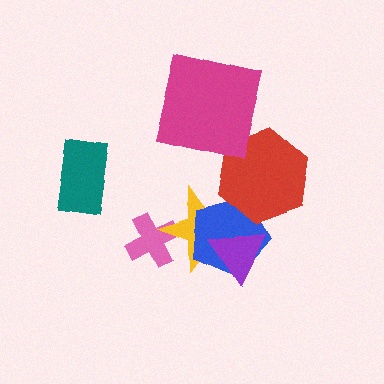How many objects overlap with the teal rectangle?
0 objects overlap with the teal rectangle.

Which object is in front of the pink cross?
The yellow star is in front of the pink cross.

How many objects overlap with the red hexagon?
2 objects overlap with the red hexagon.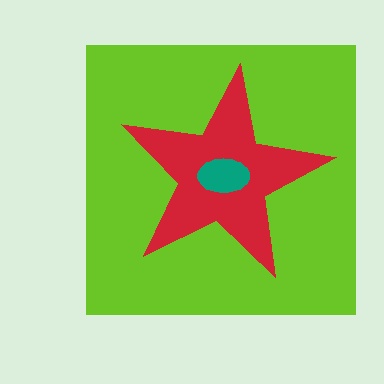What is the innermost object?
The teal ellipse.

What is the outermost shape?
The lime square.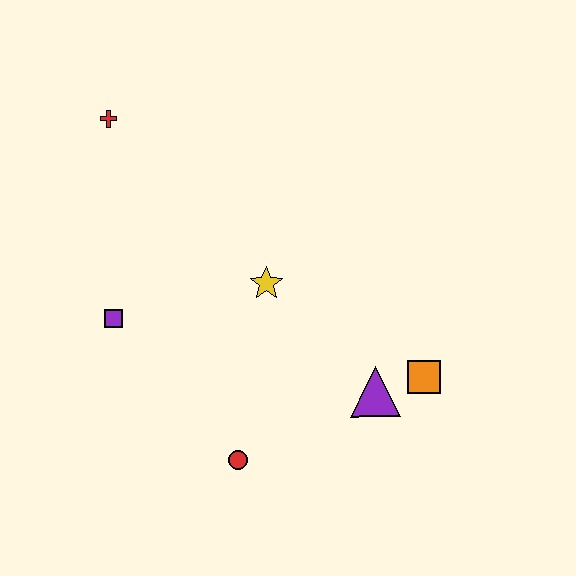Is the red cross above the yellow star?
Yes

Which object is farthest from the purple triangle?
The red cross is farthest from the purple triangle.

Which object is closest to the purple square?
The yellow star is closest to the purple square.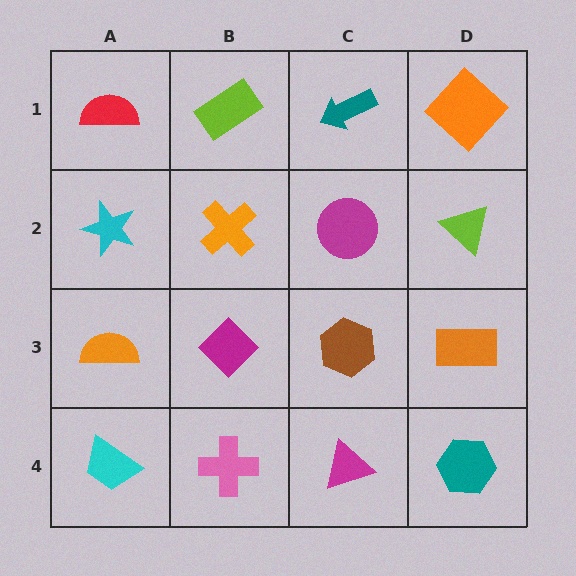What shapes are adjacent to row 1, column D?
A lime triangle (row 2, column D), a teal arrow (row 1, column C).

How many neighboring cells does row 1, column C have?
3.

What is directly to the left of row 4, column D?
A magenta triangle.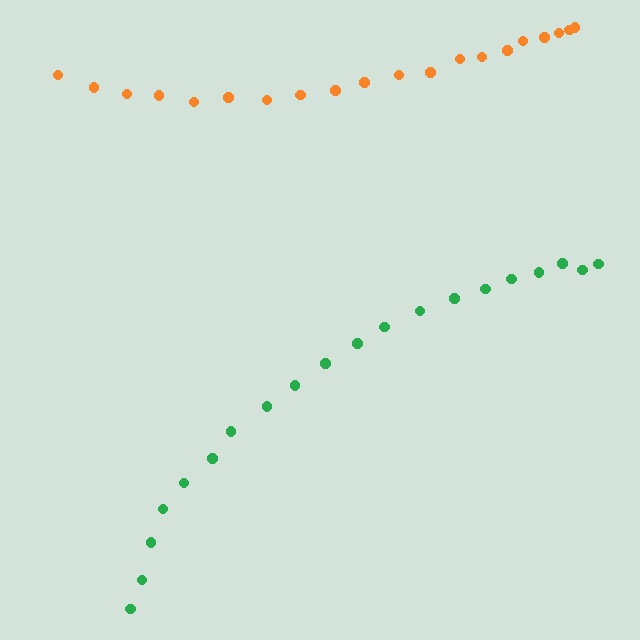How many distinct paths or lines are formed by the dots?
There are 2 distinct paths.